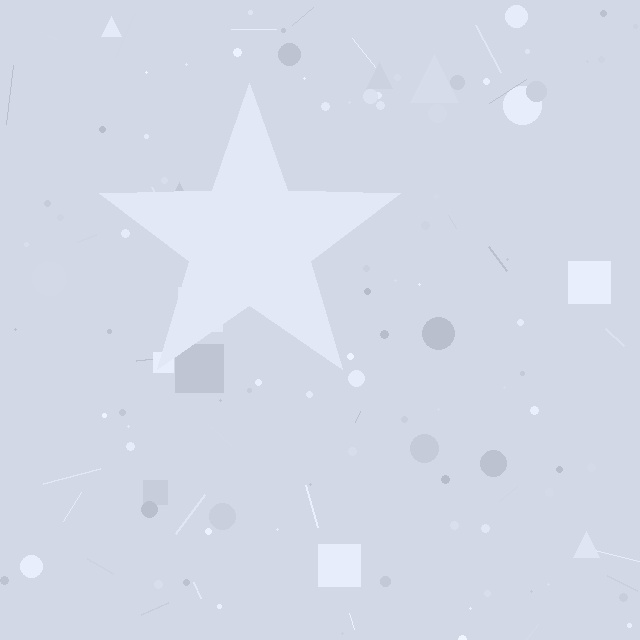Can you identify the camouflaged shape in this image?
The camouflaged shape is a star.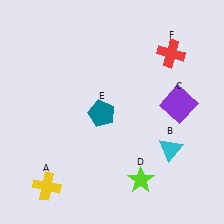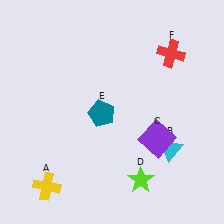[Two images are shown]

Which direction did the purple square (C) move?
The purple square (C) moved down.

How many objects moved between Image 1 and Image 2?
1 object moved between the two images.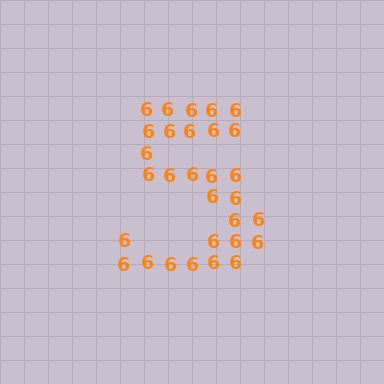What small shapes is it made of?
It is made of small digit 6's.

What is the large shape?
The large shape is the digit 5.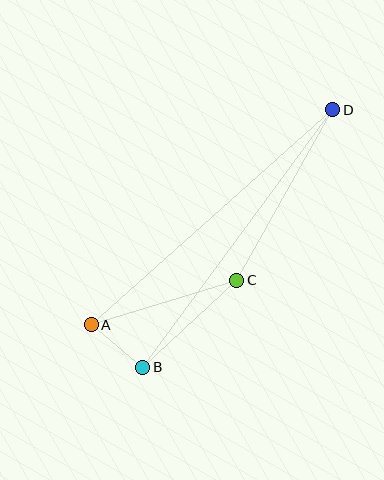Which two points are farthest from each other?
Points A and D are farthest from each other.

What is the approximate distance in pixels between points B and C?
The distance between B and C is approximately 128 pixels.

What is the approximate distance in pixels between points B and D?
The distance between B and D is approximately 320 pixels.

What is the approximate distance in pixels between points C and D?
The distance between C and D is approximately 195 pixels.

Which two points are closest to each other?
Points A and B are closest to each other.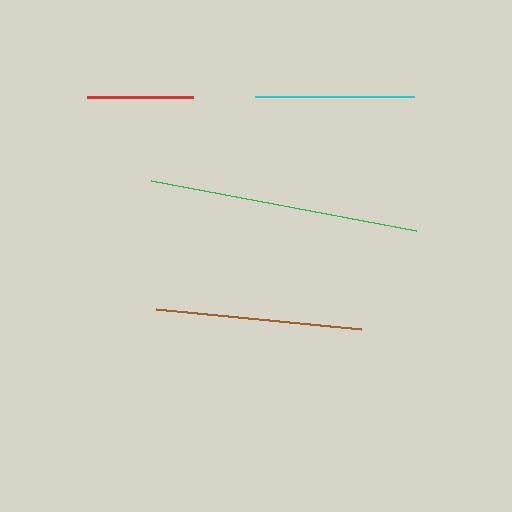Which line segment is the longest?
The green line is the longest at approximately 270 pixels.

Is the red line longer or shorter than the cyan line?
The cyan line is longer than the red line.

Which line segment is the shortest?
The red line is the shortest at approximately 105 pixels.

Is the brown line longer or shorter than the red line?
The brown line is longer than the red line.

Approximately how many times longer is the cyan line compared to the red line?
The cyan line is approximately 1.5 times the length of the red line.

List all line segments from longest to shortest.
From longest to shortest: green, brown, cyan, red.